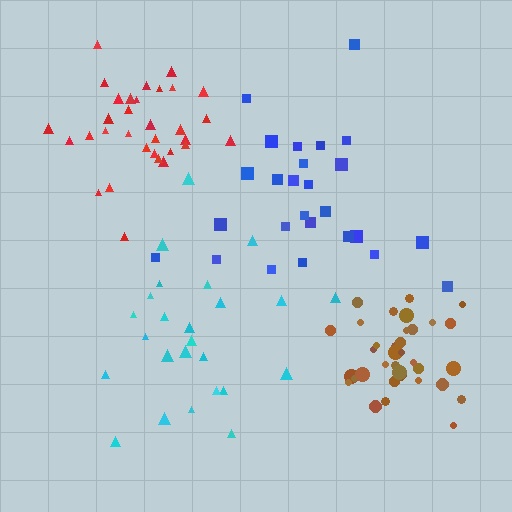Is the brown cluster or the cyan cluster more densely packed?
Brown.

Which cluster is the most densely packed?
Brown.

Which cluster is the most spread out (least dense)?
Cyan.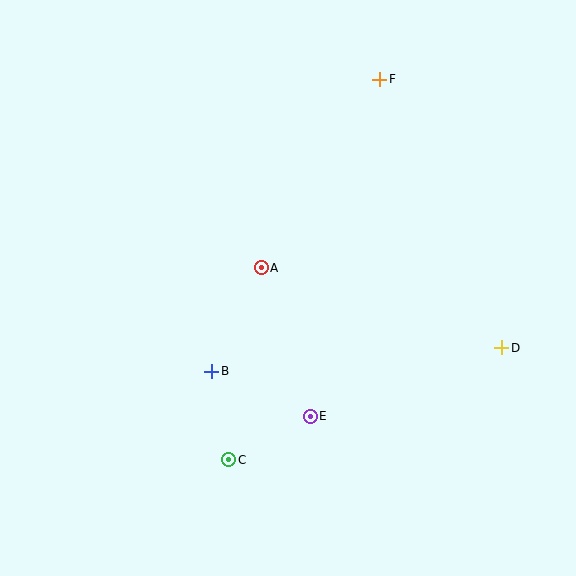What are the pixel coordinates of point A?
Point A is at (261, 268).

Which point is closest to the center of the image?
Point A at (261, 268) is closest to the center.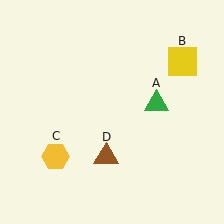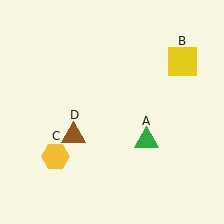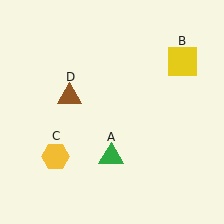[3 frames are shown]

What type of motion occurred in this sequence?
The green triangle (object A), brown triangle (object D) rotated clockwise around the center of the scene.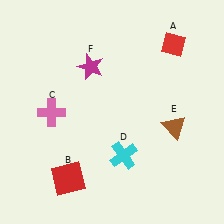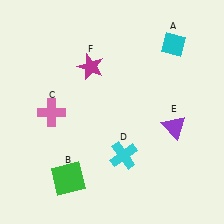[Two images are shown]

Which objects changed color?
A changed from red to cyan. B changed from red to green. E changed from brown to purple.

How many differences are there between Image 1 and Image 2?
There are 3 differences between the two images.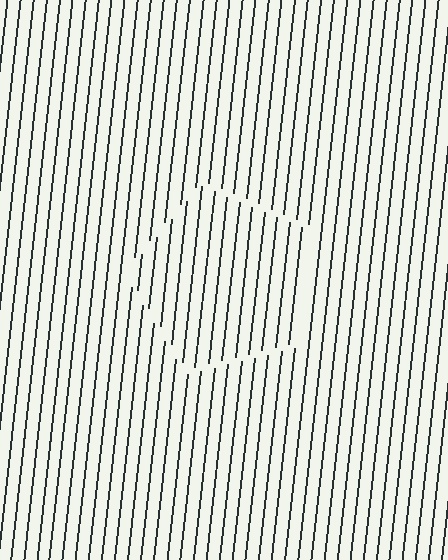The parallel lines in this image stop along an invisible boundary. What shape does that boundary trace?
An illusory pentagon. The interior of the shape contains the same grating, shifted by half a period — the contour is defined by the phase discontinuity where line-ends from the inner and outer gratings abut.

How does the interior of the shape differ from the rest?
The interior of the shape contains the same grating, shifted by half a period — the contour is defined by the phase discontinuity where line-ends from the inner and outer gratings abut.